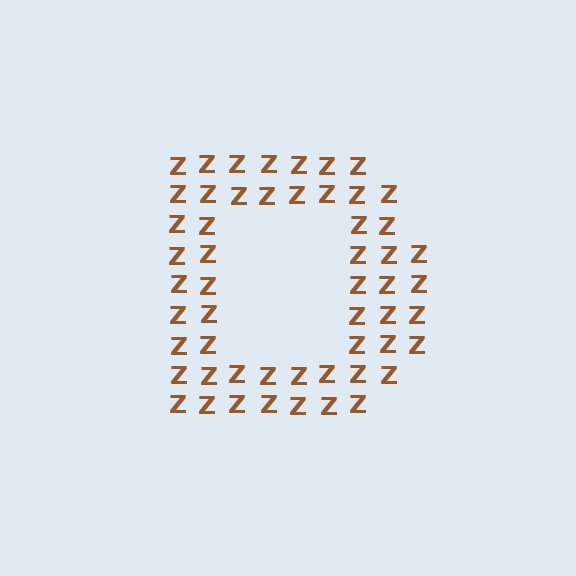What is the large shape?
The large shape is the letter D.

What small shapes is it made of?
It is made of small letter Z's.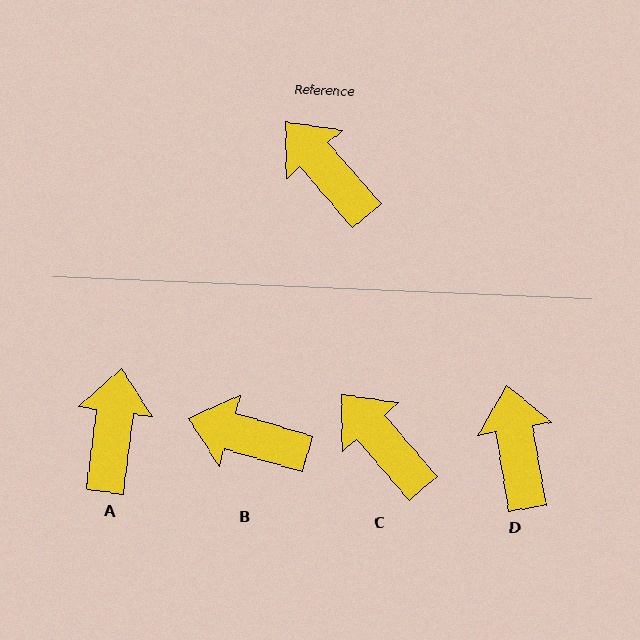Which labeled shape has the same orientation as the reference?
C.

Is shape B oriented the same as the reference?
No, it is off by about 32 degrees.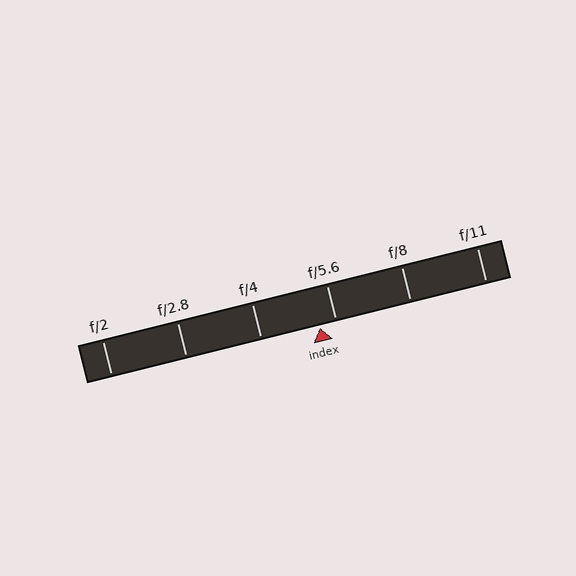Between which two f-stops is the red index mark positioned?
The index mark is between f/4 and f/5.6.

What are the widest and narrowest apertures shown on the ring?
The widest aperture shown is f/2 and the narrowest is f/11.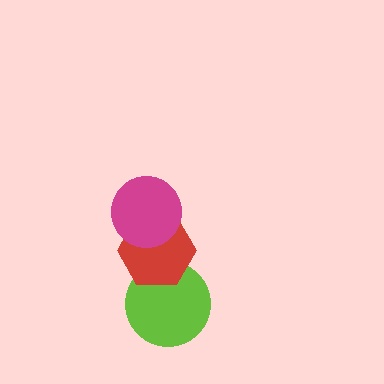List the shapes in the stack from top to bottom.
From top to bottom: the magenta circle, the red hexagon, the lime circle.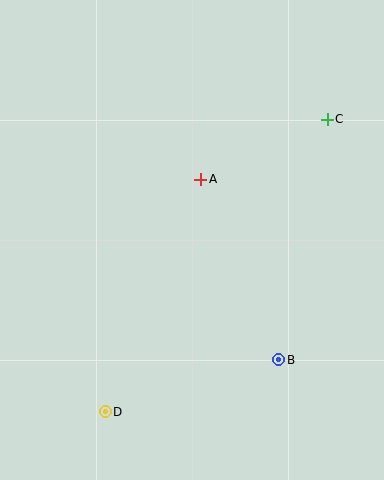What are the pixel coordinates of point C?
Point C is at (327, 119).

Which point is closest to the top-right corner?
Point C is closest to the top-right corner.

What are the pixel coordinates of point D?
Point D is at (105, 412).